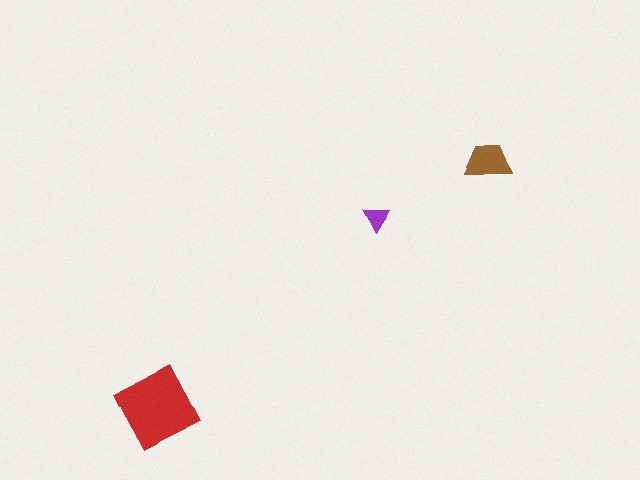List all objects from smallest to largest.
The purple triangle, the brown trapezoid, the red diamond.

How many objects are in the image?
There are 3 objects in the image.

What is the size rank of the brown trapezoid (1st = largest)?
2nd.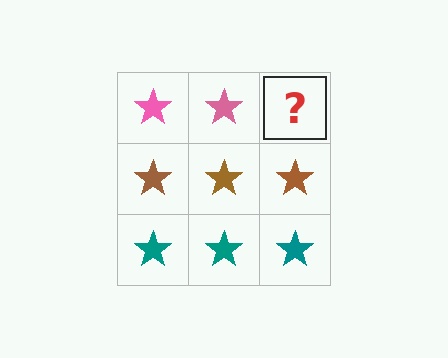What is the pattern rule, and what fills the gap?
The rule is that each row has a consistent color. The gap should be filled with a pink star.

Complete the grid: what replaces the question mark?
The question mark should be replaced with a pink star.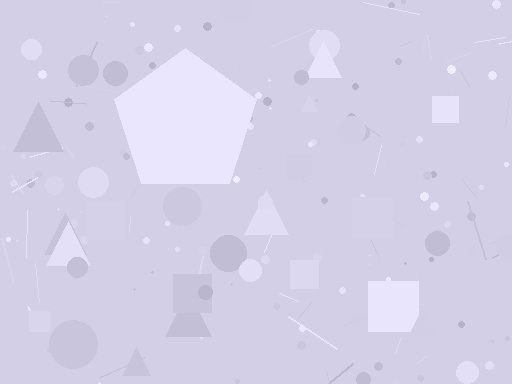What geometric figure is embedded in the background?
A pentagon is embedded in the background.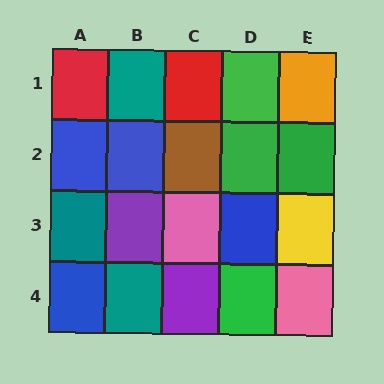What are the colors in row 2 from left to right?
Blue, blue, brown, green, green.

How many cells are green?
4 cells are green.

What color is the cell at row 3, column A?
Teal.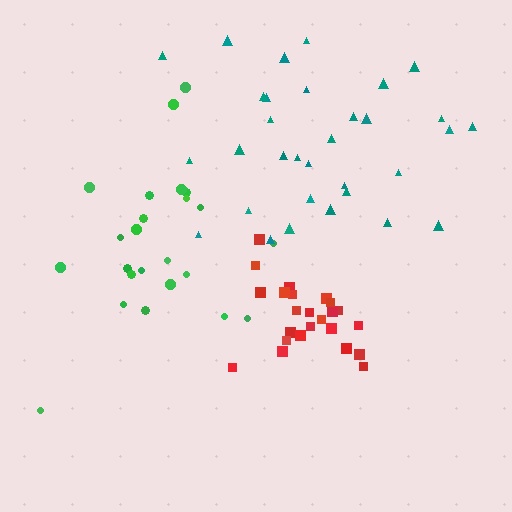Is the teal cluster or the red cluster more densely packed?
Red.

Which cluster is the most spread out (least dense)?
Green.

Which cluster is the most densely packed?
Red.